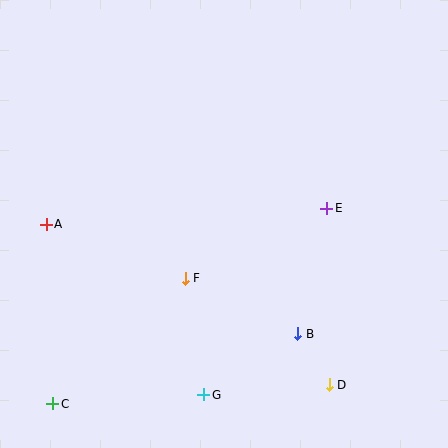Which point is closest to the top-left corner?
Point A is closest to the top-left corner.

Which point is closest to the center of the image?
Point F at (185, 278) is closest to the center.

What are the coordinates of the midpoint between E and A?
The midpoint between E and A is at (186, 216).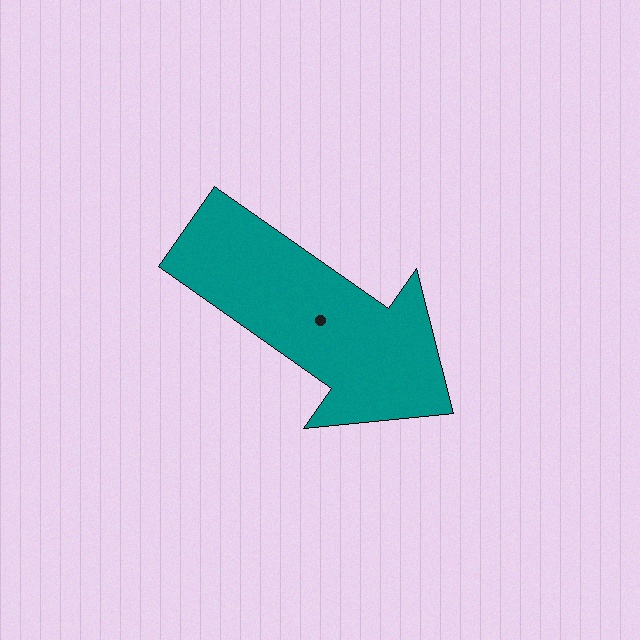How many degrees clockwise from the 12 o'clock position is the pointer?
Approximately 125 degrees.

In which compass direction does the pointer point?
Southeast.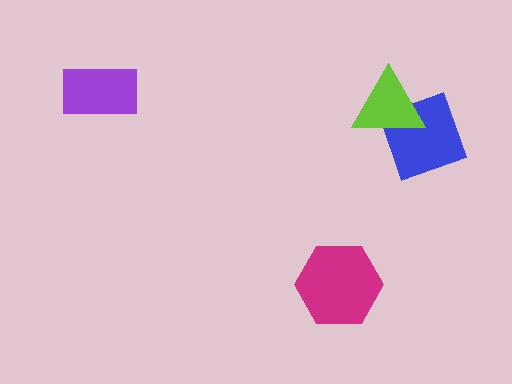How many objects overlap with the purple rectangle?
0 objects overlap with the purple rectangle.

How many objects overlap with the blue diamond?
1 object overlaps with the blue diamond.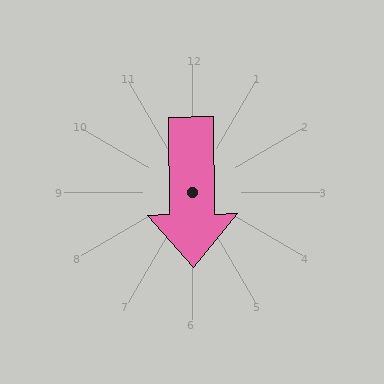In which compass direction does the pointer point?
South.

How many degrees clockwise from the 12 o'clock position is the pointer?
Approximately 179 degrees.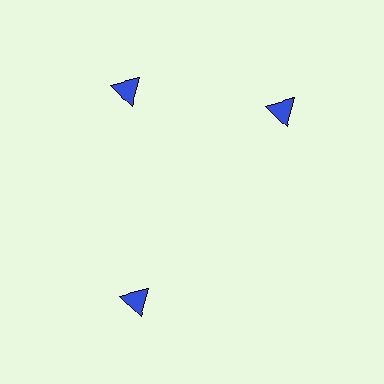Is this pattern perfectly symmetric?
No. The 3 blue triangles are arranged in a ring, but one element near the 3 o'clock position is rotated out of alignment along the ring, breaking the 3-fold rotational symmetry.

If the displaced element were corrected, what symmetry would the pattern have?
It would have 3-fold rotational symmetry — the pattern would map onto itself every 120 degrees.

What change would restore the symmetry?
The symmetry would be restored by rotating it back into even spacing with its neighbors so that all 3 triangles sit at equal angles and equal distance from the center.